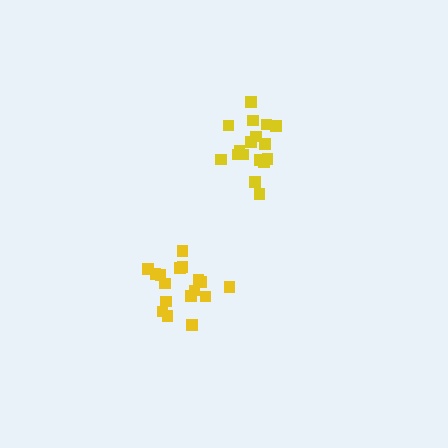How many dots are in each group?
Group 1: 17 dots, Group 2: 17 dots (34 total).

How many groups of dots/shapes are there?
There are 2 groups.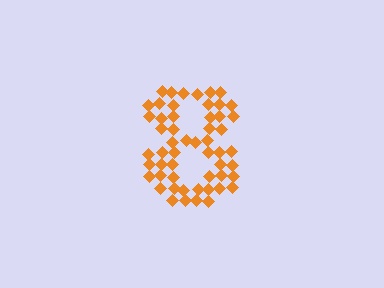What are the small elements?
The small elements are diamonds.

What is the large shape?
The large shape is the digit 8.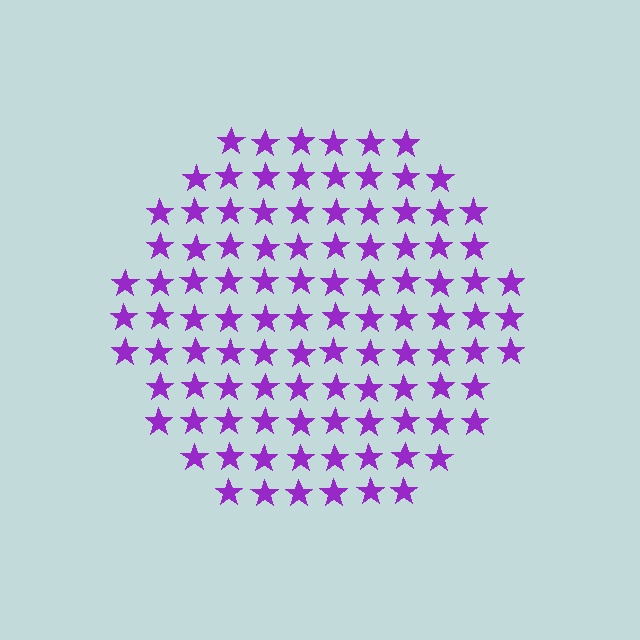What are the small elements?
The small elements are stars.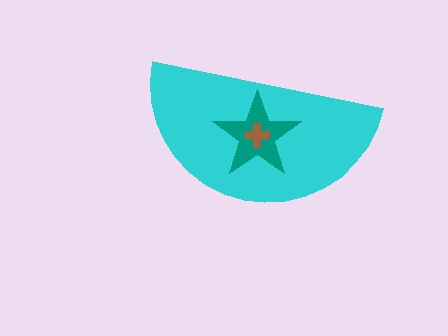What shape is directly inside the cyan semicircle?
The teal star.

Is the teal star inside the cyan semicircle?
Yes.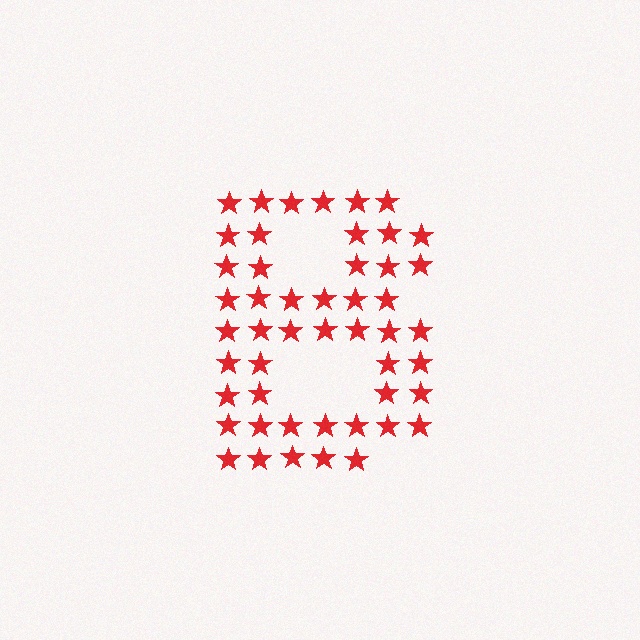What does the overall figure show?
The overall figure shows the letter B.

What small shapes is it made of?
It is made of small stars.